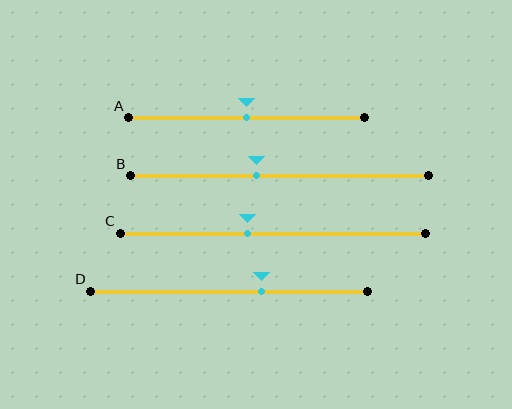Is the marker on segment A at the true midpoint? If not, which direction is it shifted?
Yes, the marker on segment A is at the true midpoint.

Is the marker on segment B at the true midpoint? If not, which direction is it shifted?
No, the marker on segment B is shifted to the left by about 8% of the segment length.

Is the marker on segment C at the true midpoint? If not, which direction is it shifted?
No, the marker on segment C is shifted to the left by about 8% of the segment length.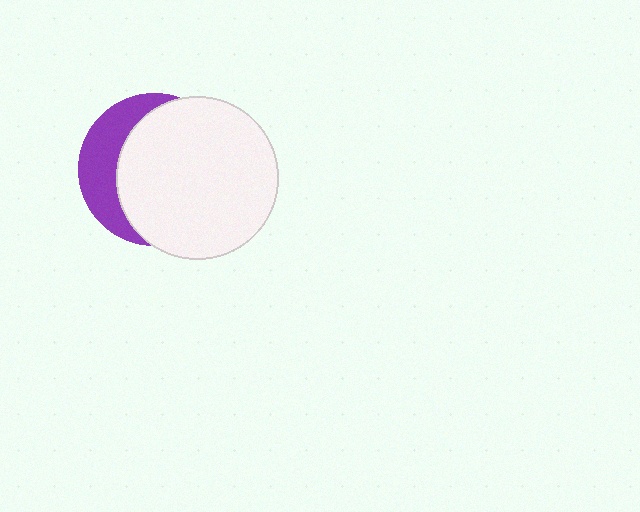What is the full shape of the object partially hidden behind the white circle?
The partially hidden object is a purple circle.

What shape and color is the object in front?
The object in front is a white circle.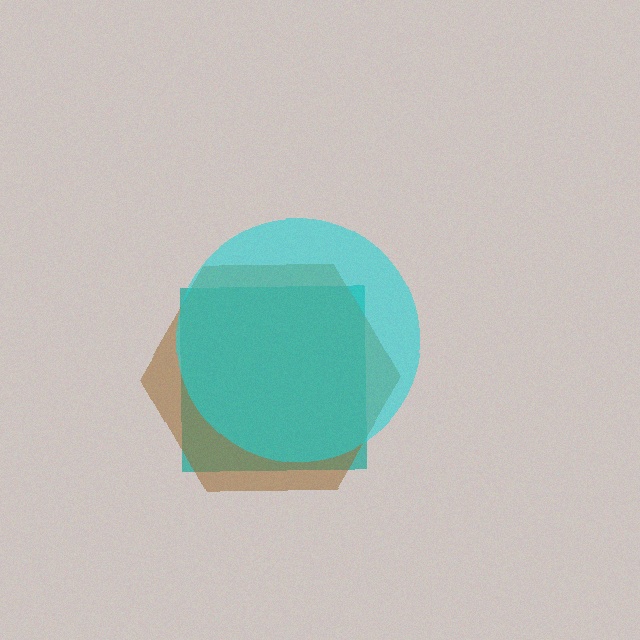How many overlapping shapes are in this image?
There are 3 overlapping shapes in the image.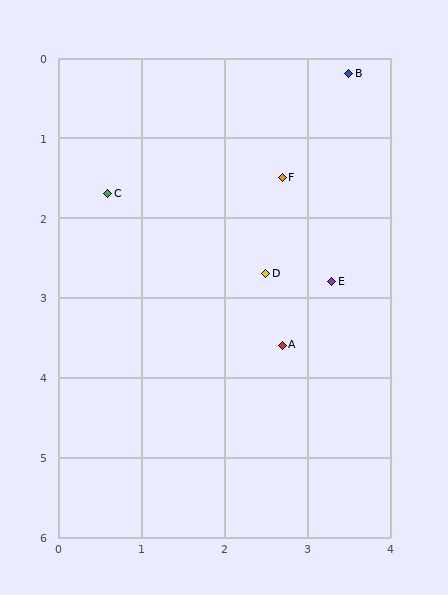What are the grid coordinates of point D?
Point D is at approximately (2.5, 2.7).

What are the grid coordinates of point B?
Point B is at approximately (3.5, 0.2).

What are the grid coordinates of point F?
Point F is at approximately (2.7, 1.5).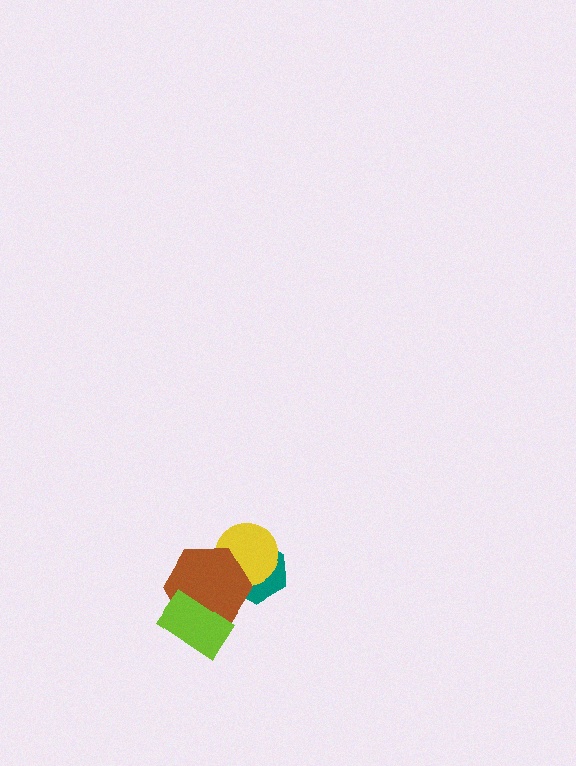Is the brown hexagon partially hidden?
Yes, it is partially covered by another shape.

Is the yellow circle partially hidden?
Yes, it is partially covered by another shape.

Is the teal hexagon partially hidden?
Yes, it is partially covered by another shape.